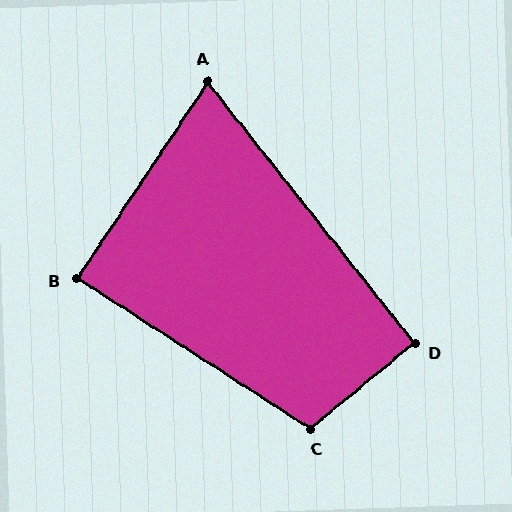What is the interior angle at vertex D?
Approximately 91 degrees (approximately right).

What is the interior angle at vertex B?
Approximately 89 degrees (approximately right).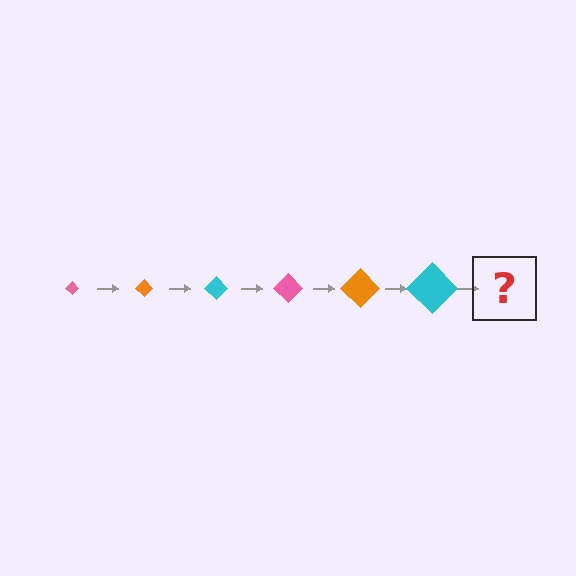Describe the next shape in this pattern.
It should be a pink diamond, larger than the previous one.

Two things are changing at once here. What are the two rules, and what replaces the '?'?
The two rules are that the diamond grows larger each step and the color cycles through pink, orange, and cyan. The '?' should be a pink diamond, larger than the previous one.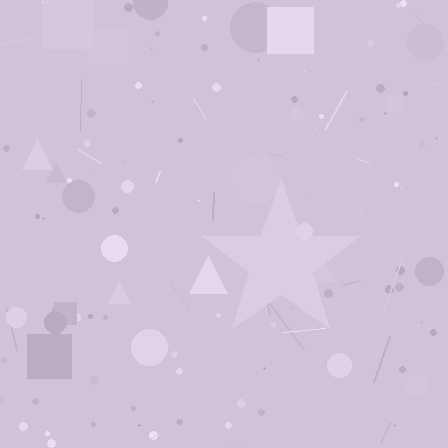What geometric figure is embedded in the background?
A star is embedded in the background.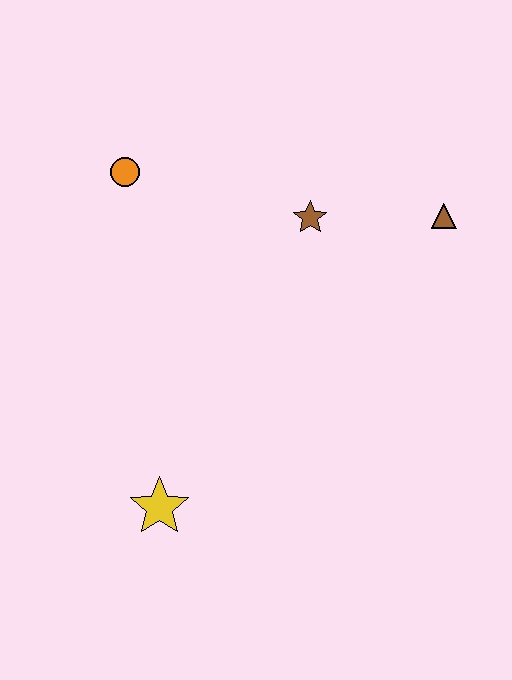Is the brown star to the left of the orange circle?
No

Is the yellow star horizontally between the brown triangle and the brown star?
No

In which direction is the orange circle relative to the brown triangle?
The orange circle is to the left of the brown triangle.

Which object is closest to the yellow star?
The brown star is closest to the yellow star.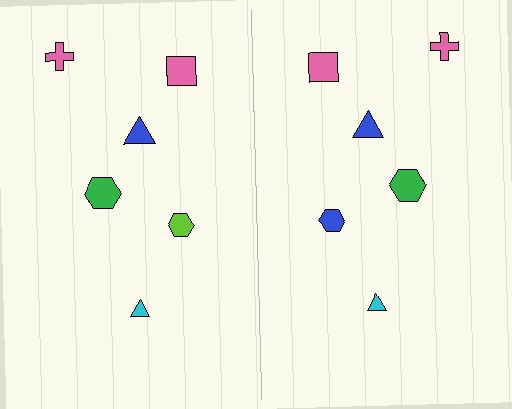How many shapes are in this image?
There are 12 shapes in this image.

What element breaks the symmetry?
The blue hexagon on the right side breaks the symmetry — its mirror counterpart is lime.